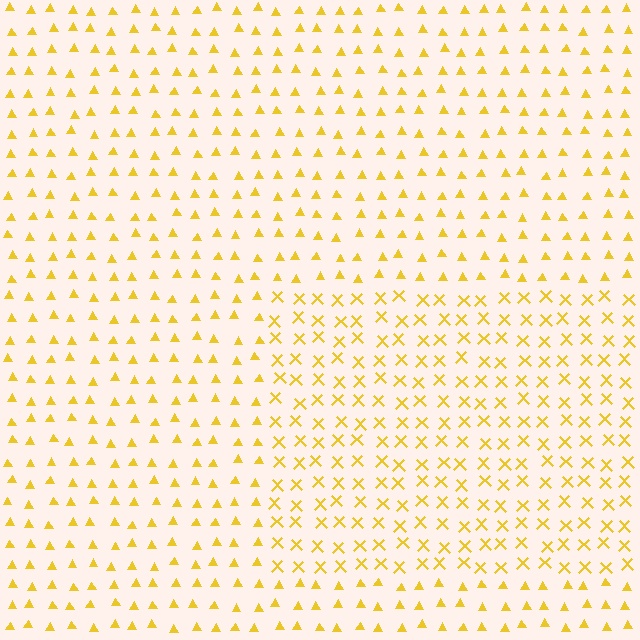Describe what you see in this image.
The image is filled with small yellow elements arranged in a uniform grid. A rectangle-shaped region contains X marks, while the surrounding area contains triangles. The boundary is defined purely by the change in element shape.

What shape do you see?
I see a rectangle.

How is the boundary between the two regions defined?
The boundary is defined by a change in element shape: X marks inside vs. triangles outside. All elements share the same color and spacing.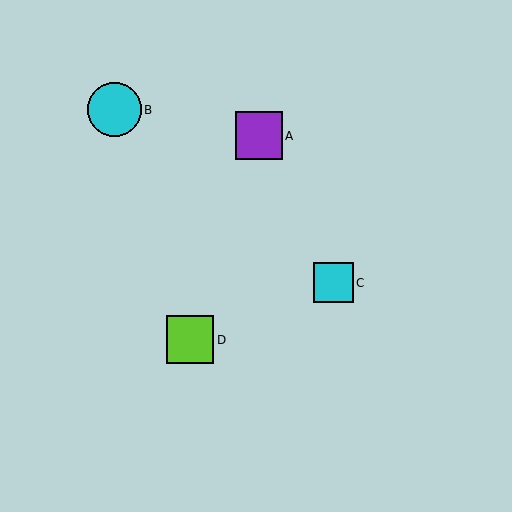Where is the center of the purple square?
The center of the purple square is at (259, 136).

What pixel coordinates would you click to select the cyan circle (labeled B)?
Click at (114, 110) to select the cyan circle B.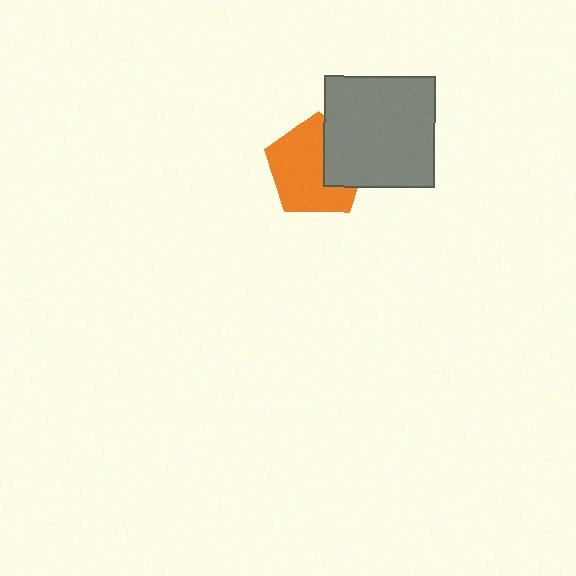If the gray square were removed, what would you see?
You would see the complete orange pentagon.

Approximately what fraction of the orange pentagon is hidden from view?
Roughly 33% of the orange pentagon is hidden behind the gray square.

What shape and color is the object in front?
The object in front is a gray square.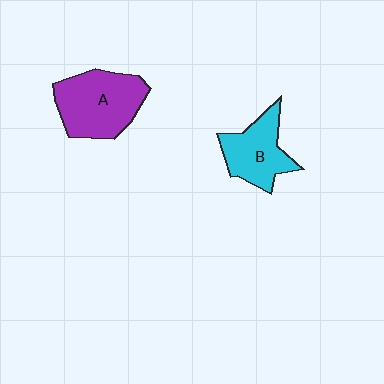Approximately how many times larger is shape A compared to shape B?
Approximately 1.3 times.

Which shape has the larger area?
Shape A (purple).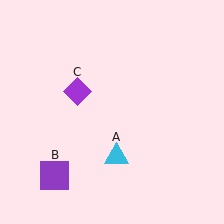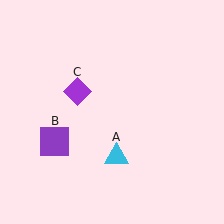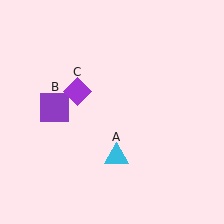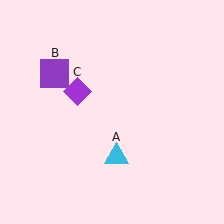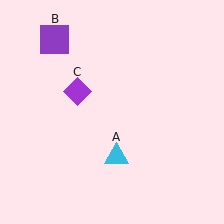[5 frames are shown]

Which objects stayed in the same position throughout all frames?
Cyan triangle (object A) and purple diamond (object C) remained stationary.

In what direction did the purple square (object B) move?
The purple square (object B) moved up.